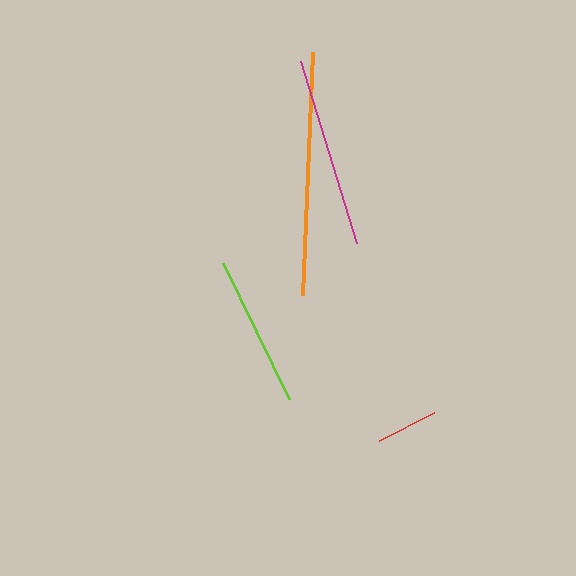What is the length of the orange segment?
The orange segment is approximately 243 pixels long.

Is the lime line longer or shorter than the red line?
The lime line is longer than the red line.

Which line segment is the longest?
The orange line is the longest at approximately 243 pixels.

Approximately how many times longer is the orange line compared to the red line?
The orange line is approximately 3.9 times the length of the red line.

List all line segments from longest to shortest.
From longest to shortest: orange, magenta, lime, red.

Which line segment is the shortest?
The red line is the shortest at approximately 62 pixels.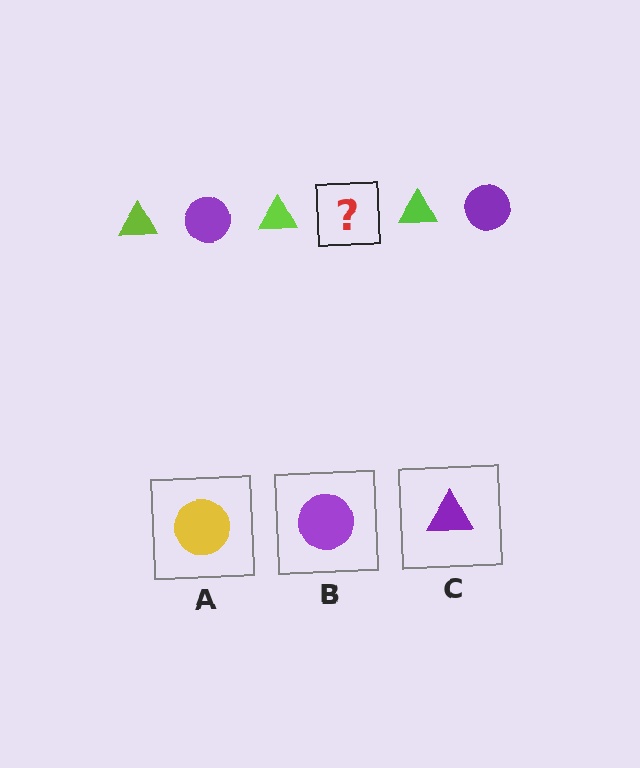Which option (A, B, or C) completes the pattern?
B.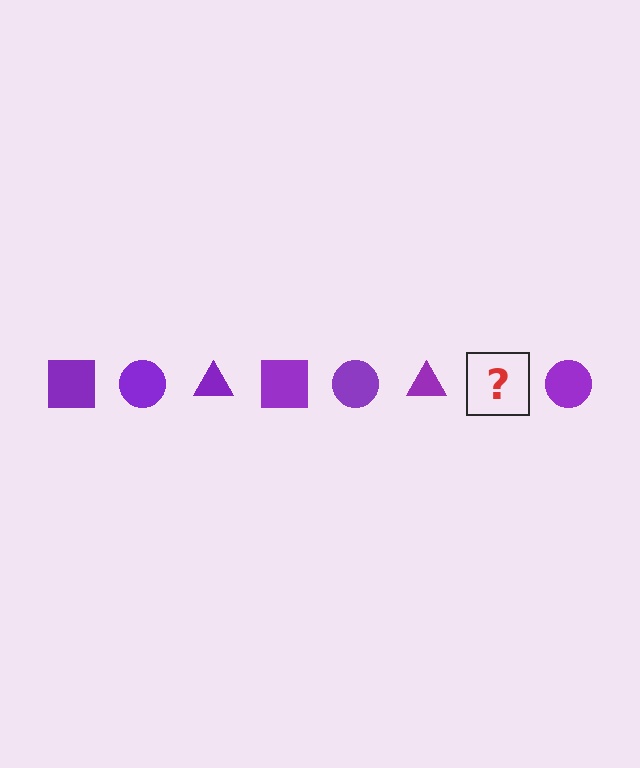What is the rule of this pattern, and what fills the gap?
The rule is that the pattern cycles through square, circle, triangle shapes in purple. The gap should be filled with a purple square.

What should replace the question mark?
The question mark should be replaced with a purple square.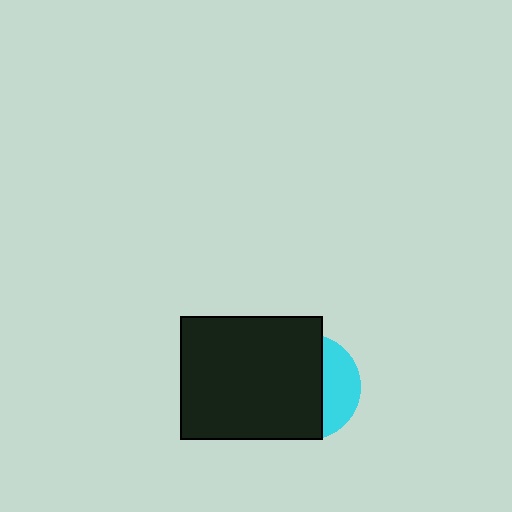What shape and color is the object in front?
The object in front is a black rectangle.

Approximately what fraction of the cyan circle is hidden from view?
Roughly 68% of the cyan circle is hidden behind the black rectangle.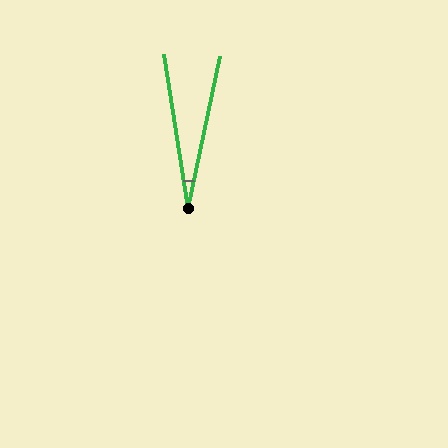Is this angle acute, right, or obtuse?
It is acute.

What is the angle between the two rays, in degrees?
Approximately 21 degrees.